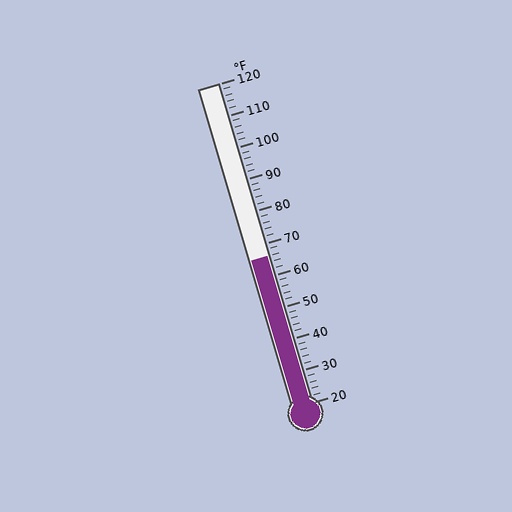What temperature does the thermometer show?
The thermometer shows approximately 66°F.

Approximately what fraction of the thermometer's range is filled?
The thermometer is filled to approximately 45% of its range.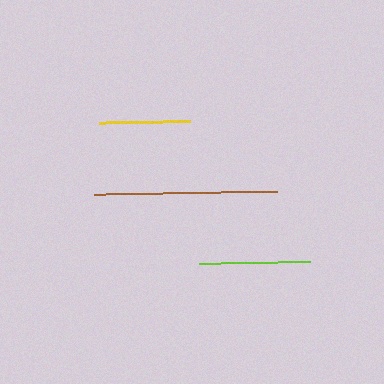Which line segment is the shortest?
The yellow line is the shortest at approximately 92 pixels.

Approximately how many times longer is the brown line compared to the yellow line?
The brown line is approximately 2.0 times the length of the yellow line.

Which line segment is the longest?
The brown line is the longest at approximately 183 pixels.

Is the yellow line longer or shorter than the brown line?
The brown line is longer than the yellow line.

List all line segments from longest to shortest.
From longest to shortest: brown, lime, yellow.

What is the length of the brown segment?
The brown segment is approximately 183 pixels long.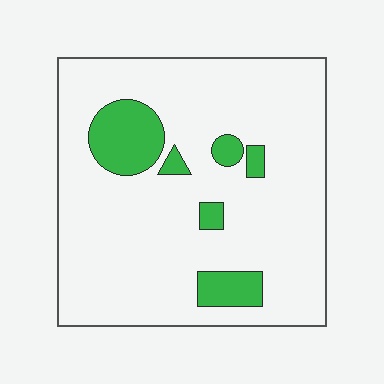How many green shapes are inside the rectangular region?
6.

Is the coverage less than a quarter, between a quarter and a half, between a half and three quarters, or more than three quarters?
Less than a quarter.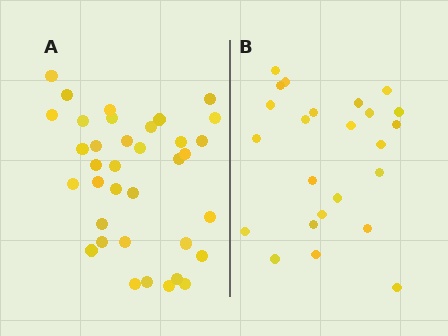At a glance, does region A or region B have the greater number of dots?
Region A (the left region) has more dots.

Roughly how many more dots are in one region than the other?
Region A has roughly 12 or so more dots than region B.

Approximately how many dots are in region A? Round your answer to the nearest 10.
About 40 dots. (The exact count is 36, which rounds to 40.)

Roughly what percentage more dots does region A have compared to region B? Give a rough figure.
About 50% more.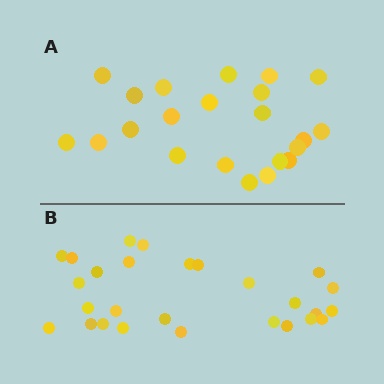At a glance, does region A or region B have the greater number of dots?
Region B (the bottom region) has more dots.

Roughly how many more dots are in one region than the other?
Region B has about 5 more dots than region A.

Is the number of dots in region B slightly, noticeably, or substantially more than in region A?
Region B has only slightly more — the two regions are fairly close. The ratio is roughly 1.2 to 1.